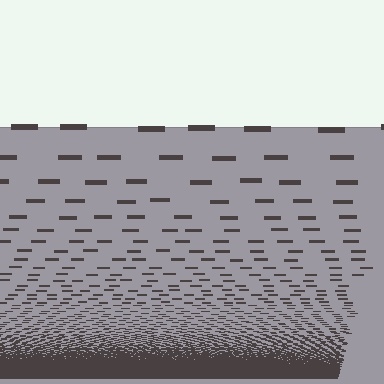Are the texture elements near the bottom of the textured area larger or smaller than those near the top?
Smaller. The gradient is inverted — elements near the bottom are smaller and denser.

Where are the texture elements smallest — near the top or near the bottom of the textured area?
Near the bottom.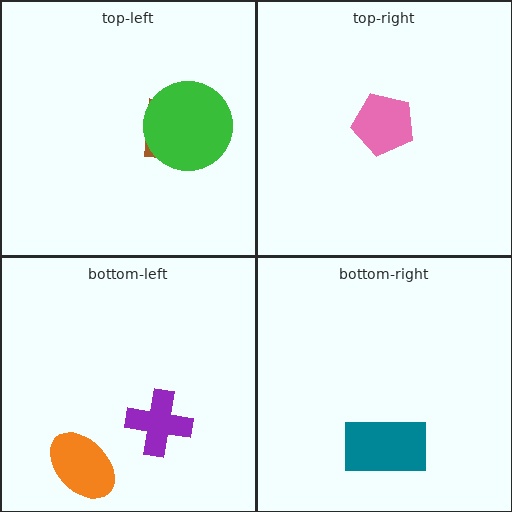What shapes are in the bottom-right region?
The teal rectangle.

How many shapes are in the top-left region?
2.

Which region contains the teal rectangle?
The bottom-right region.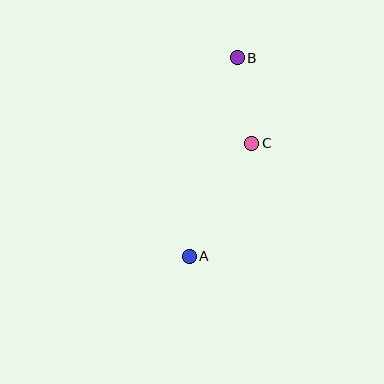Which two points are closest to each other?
Points B and C are closest to each other.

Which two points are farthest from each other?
Points A and B are farthest from each other.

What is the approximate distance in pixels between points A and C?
The distance between A and C is approximately 129 pixels.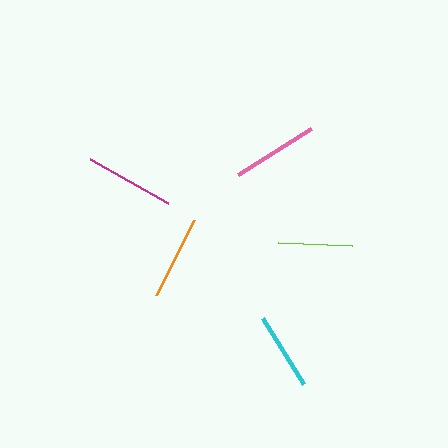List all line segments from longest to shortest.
From longest to shortest: magenta, pink, orange, cyan, lime.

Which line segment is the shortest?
The lime line is the shortest at approximately 74 pixels.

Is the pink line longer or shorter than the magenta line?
The magenta line is longer than the pink line.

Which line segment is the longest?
The magenta line is the longest at approximately 89 pixels.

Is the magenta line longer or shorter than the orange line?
The magenta line is longer than the orange line.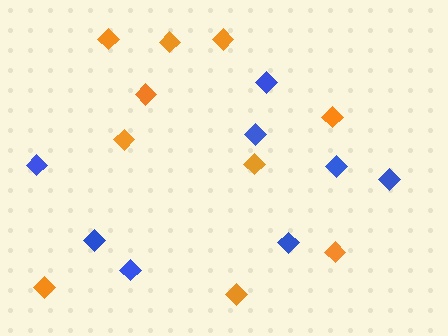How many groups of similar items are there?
There are 2 groups: one group of orange diamonds (10) and one group of blue diamonds (8).